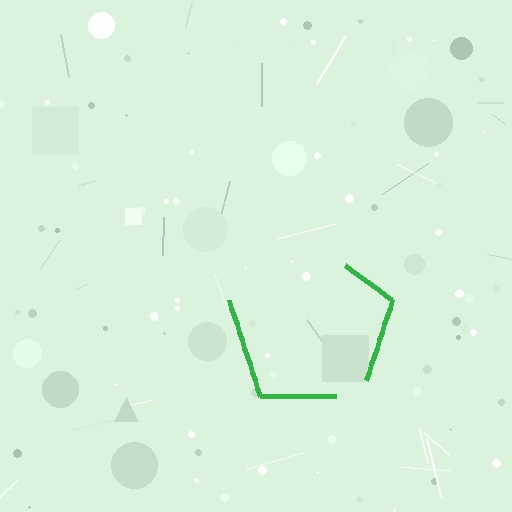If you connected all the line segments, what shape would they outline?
They would outline a pentagon.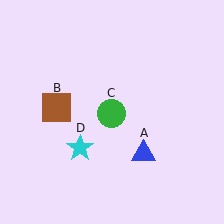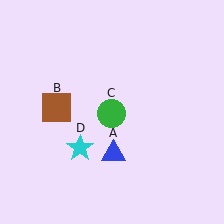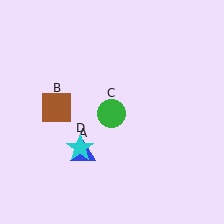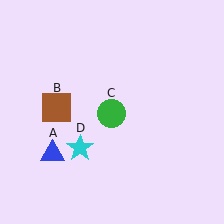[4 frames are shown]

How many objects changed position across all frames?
1 object changed position: blue triangle (object A).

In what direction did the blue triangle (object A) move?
The blue triangle (object A) moved left.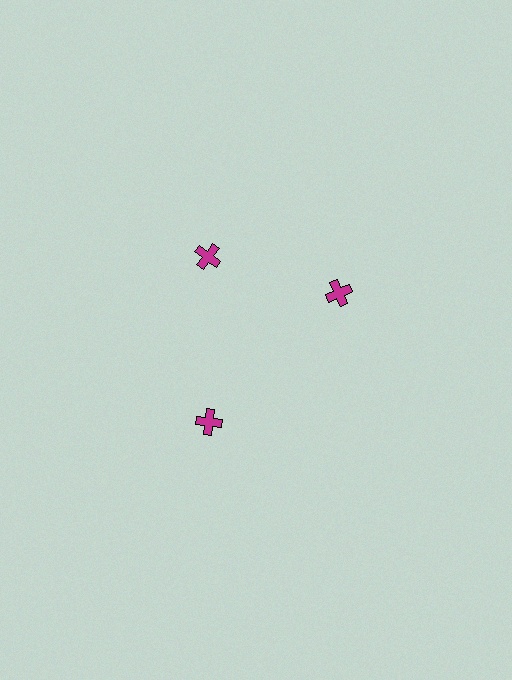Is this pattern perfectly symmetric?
No. The 3 magenta crosses are arranged in a ring, but one element near the 3 o'clock position is rotated out of alignment along the ring, breaking the 3-fold rotational symmetry.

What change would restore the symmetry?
The symmetry would be restored by rotating it back into even spacing with its neighbors so that all 3 crosses sit at equal angles and equal distance from the center.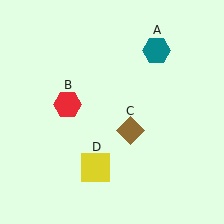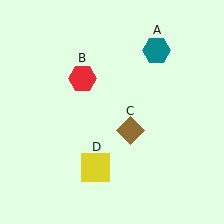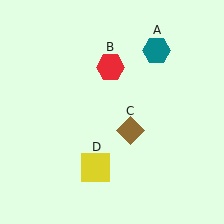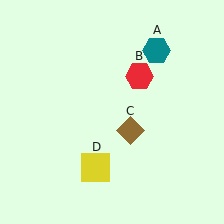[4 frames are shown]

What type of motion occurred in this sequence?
The red hexagon (object B) rotated clockwise around the center of the scene.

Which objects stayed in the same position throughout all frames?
Teal hexagon (object A) and brown diamond (object C) and yellow square (object D) remained stationary.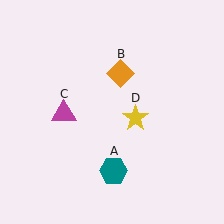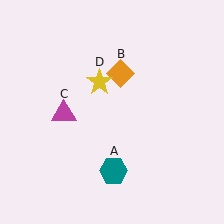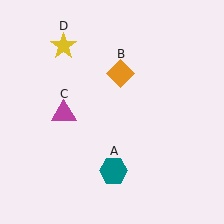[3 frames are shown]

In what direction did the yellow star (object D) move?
The yellow star (object D) moved up and to the left.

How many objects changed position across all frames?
1 object changed position: yellow star (object D).